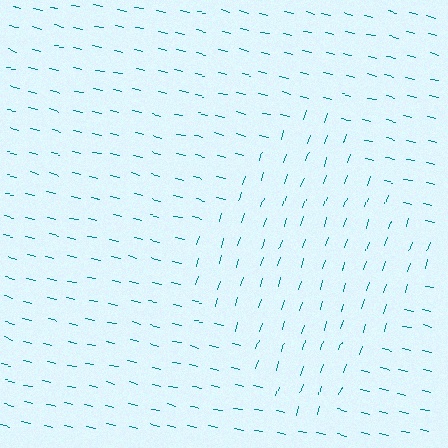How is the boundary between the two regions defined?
The boundary is defined purely by a change in line orientation (approximately 85 degrees difference). All lines are the same color and thickness.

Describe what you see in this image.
The image is filled with small teal line segments. A diamond region in the image has lines oriented differently from the surrounding lines, creating a visible texture boundary.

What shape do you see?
I see a diamond.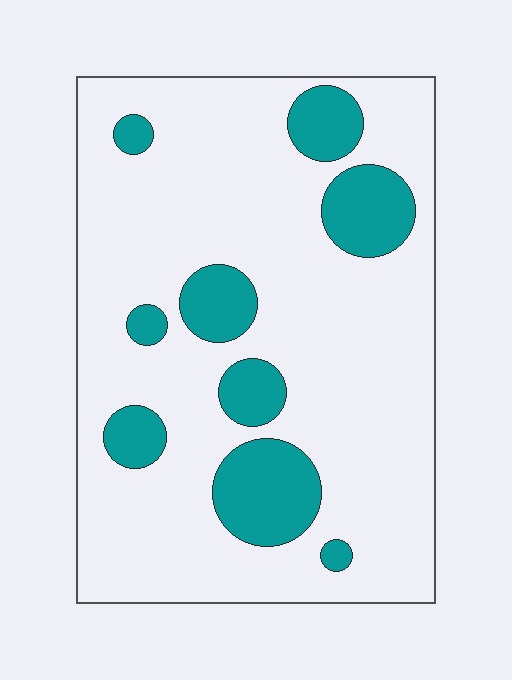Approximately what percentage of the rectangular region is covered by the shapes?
Approximately 20%.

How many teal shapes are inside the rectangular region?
9.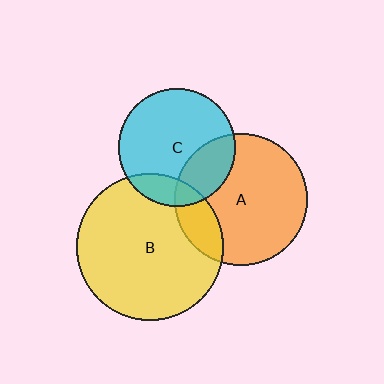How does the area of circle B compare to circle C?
Approximately 1.6 times.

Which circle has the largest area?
Circle B (yellow).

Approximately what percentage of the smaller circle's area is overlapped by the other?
Approximately 15%.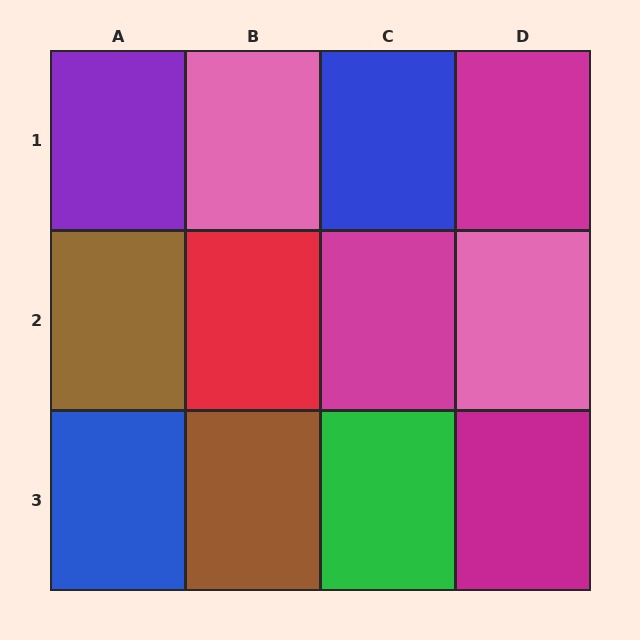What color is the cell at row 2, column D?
Pink.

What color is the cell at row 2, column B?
Red.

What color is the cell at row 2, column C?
Magenta.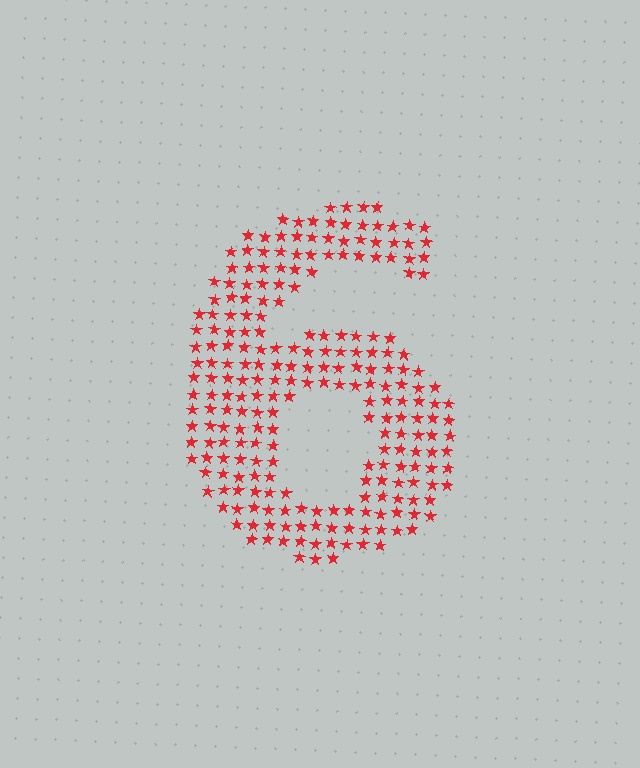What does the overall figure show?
The overall figure shows the digit 6.